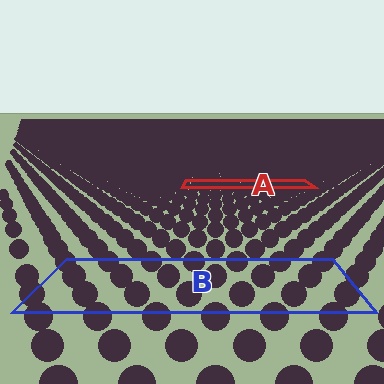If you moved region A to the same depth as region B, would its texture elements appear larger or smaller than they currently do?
They would appear larger. At a closer depth, the same texture elements are projected at a bigger on-screen size.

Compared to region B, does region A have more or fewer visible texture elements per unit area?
Region A has more texture elements per unit area — they are packed more densely because it is farther away.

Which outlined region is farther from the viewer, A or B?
Region A is farther from the viewer — the texture elements inside it appear smaller and more densely packed.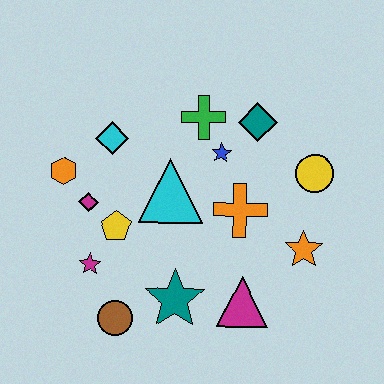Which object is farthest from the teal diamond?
The brown circle is farthest from the teal diamond.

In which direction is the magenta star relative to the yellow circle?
The magenta star is to the left of the yellow circle.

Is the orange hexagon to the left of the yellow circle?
Yes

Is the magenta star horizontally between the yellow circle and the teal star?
No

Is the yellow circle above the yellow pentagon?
Yes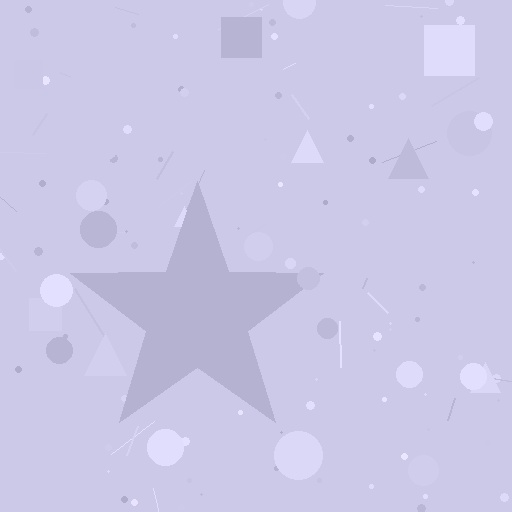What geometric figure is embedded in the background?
A star is embedded in the background.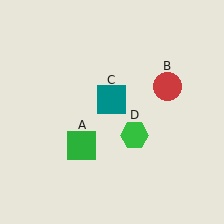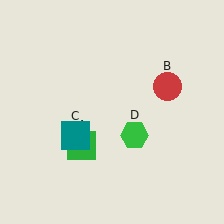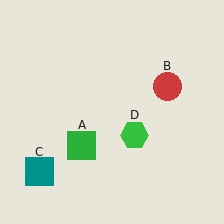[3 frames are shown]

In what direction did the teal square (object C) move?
The teal square (object C) moved down and to the left.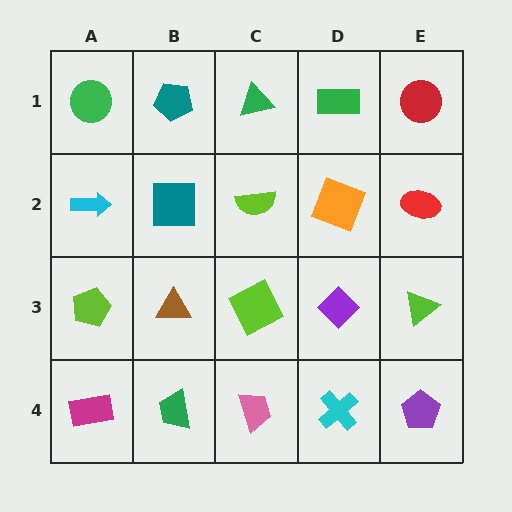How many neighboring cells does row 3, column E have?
3.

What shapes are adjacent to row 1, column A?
A cyan arrow (row 2, column A), a teal pentagon (row 1, column B).